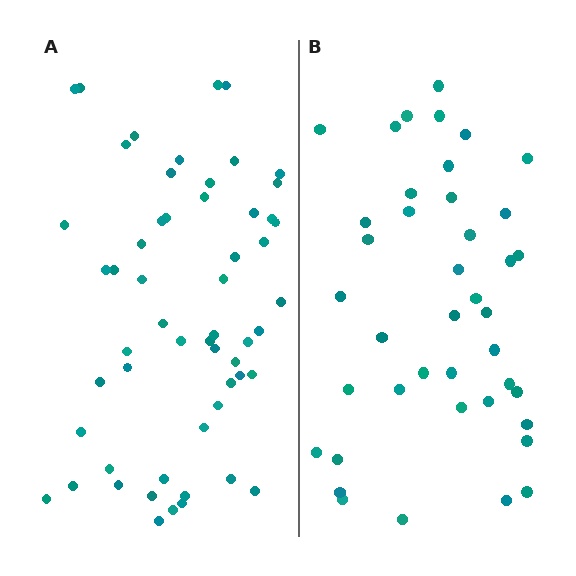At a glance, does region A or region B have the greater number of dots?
Region A (the left region) has more dots.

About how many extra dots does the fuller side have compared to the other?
Region A has approximately 15 more dots than region B.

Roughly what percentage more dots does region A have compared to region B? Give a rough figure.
About 35% more.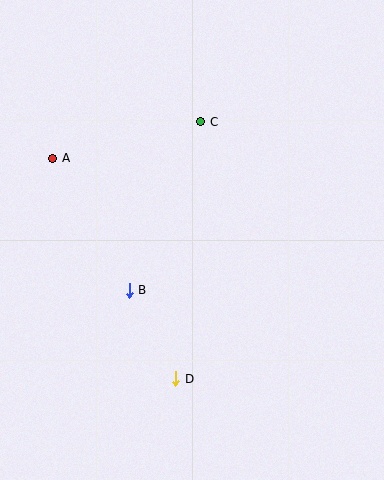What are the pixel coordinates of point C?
Point C is at (201, 122).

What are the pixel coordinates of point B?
Point B is at (129, 290).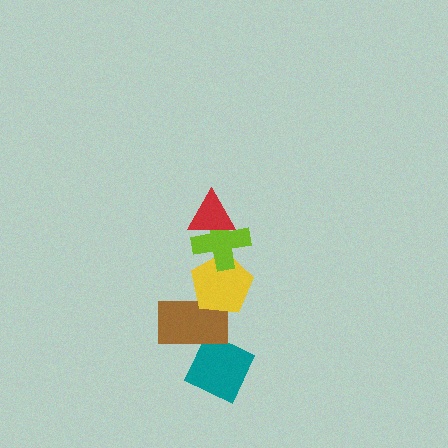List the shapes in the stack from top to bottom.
From top to bottom: the red triangle, the lime cross, the yellow pentagon, the brown rectangle, the teal diamond.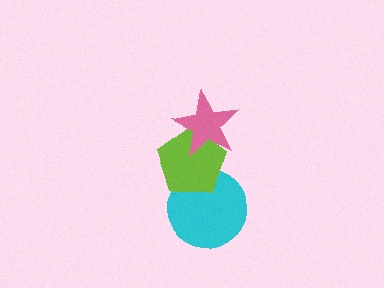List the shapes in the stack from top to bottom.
From top to bottom: the pink star, the lime pentagon, the cyan circle.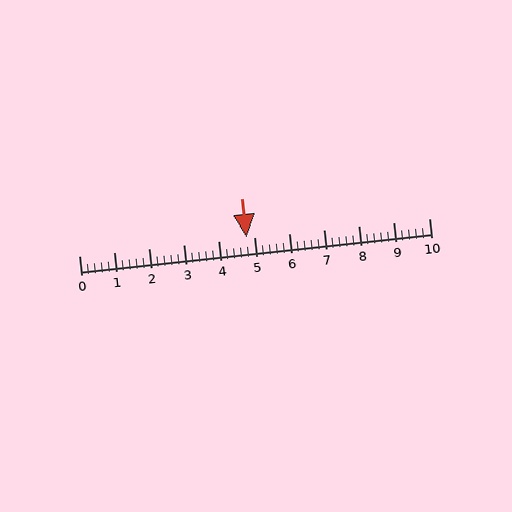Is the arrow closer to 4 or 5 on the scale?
The arrow is closer to 5.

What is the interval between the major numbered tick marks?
The major tick marks are spaced 1 units apart.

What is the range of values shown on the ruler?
The ruler shows values from 0 to 10.